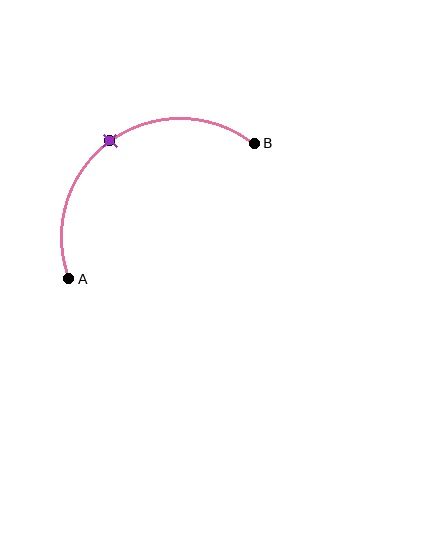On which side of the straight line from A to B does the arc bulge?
The arc bulges above and to the left of the straight line connecting A and B.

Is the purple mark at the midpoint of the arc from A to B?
Yes. The purple mark lies on the arc at equal arc-length from both A and B — it is the arc midpoint.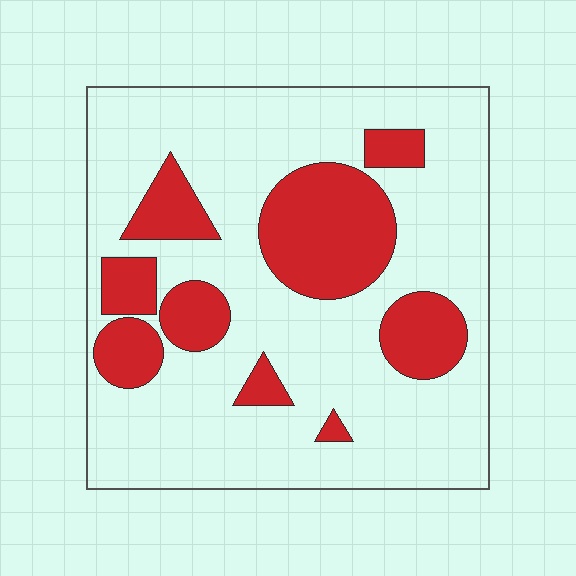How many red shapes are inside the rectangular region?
9.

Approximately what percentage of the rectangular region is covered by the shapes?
Approximately 25%.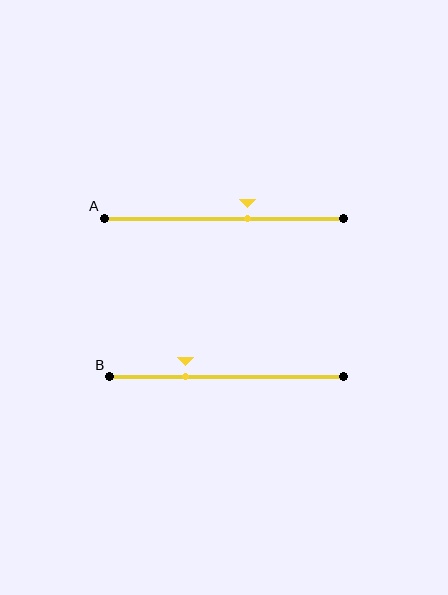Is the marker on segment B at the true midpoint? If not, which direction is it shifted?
No, the marker on segment B is shifted to the left by about 18% of the segment length.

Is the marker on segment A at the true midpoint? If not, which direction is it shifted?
No, the marker on segment A is shifted to the right by about 10% of the segment length.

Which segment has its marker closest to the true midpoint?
Segment A has its marker closest to the true midpoint.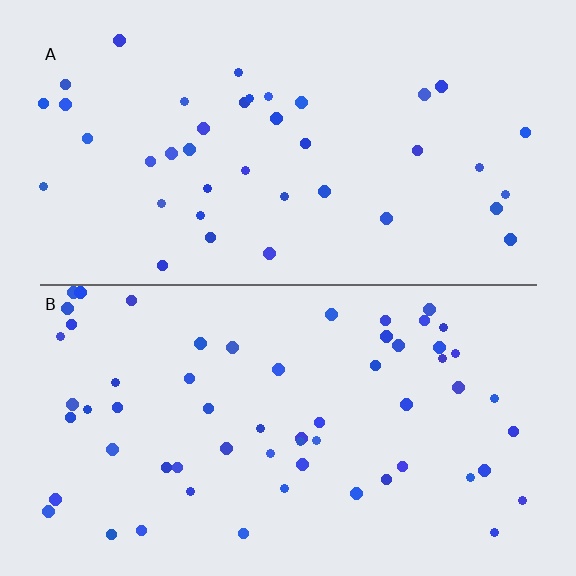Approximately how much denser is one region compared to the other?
Approximately 1.5× — region B over region A.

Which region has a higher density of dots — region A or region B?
B (the bottom).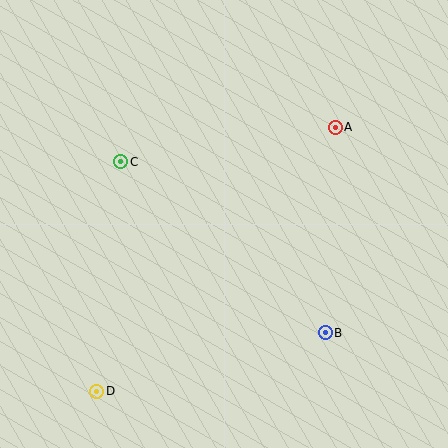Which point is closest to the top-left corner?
Point C is closest to the top-left corner.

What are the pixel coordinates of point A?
Point A is at (335, 127).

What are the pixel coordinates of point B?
Point B is at (325, 333).